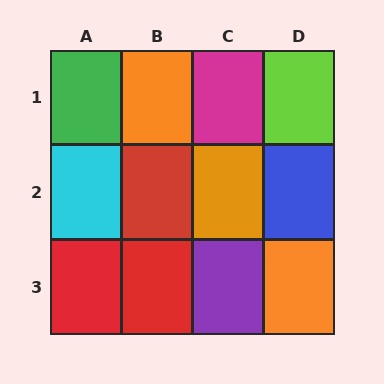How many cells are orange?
3 cells are orange.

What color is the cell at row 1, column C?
Magenta.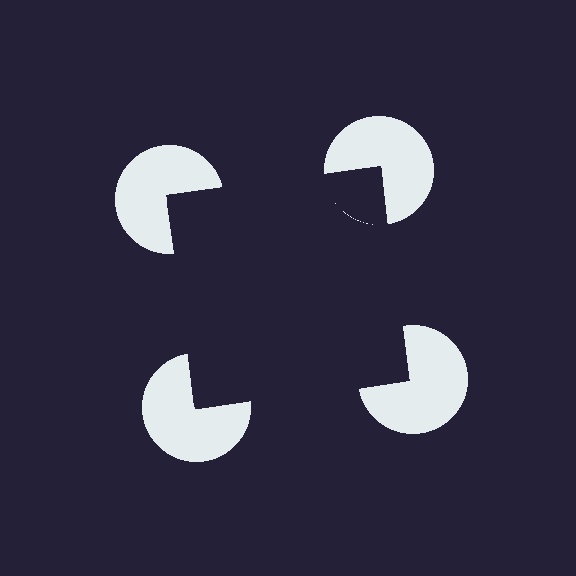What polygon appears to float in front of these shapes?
An illusory square — its edges are inferred from the aligned wedge cuts in the pac-man discs, not physically drawn.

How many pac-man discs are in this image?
There are 4 — one at each vertex of the illusory square.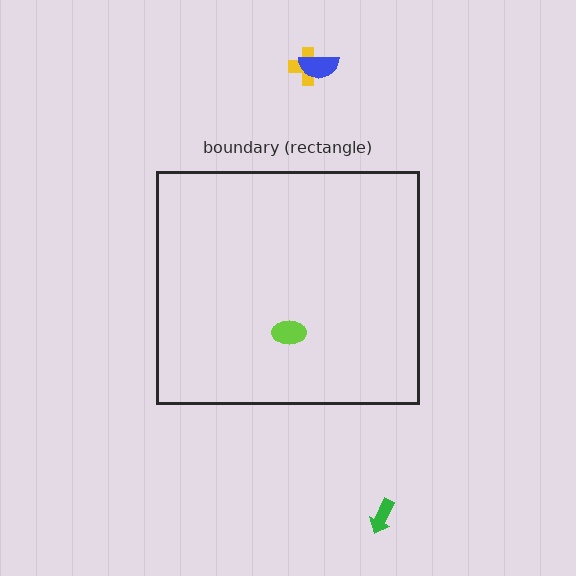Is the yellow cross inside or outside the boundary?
Outside.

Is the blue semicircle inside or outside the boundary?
Outside.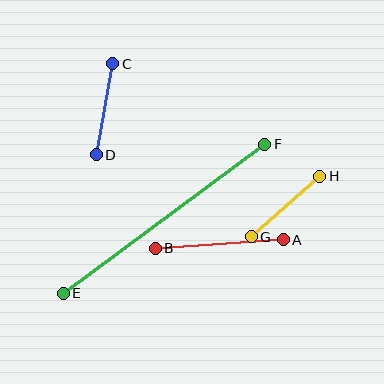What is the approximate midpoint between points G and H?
The midpoint is at approximately (285, 207) pixels.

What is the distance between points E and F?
The distance is approximately 251 pixels.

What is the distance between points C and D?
The distance is approximately 92 pixels.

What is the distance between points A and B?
The distance is approximately 128 pixels.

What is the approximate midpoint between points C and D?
The midpoint is at approximately (105, 109) pixels.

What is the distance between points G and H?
The distance is approximately 91 pixels.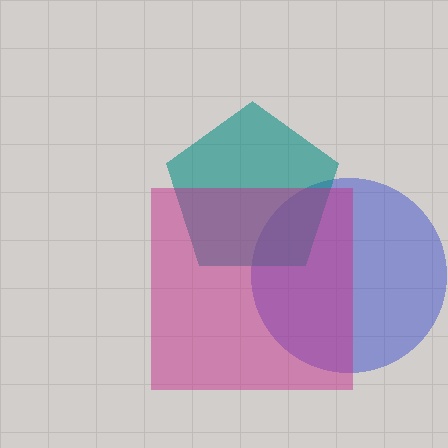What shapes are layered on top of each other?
The layered shapes are: a blue circle, a teal pentagon, a magenta square.